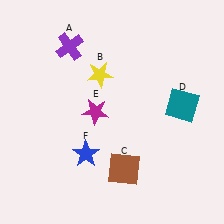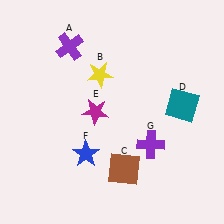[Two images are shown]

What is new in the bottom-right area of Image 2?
A purple cross (G) was added in the bottom-right area of Image 2.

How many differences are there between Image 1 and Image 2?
There is 1 difference between the two images.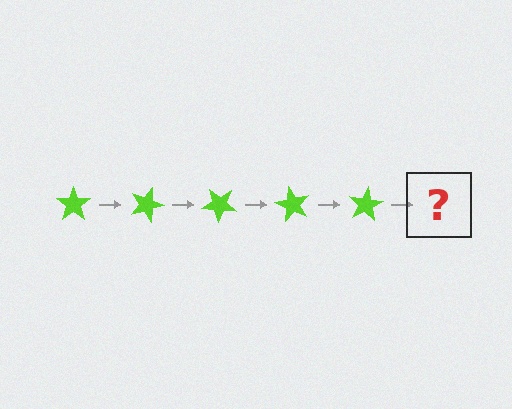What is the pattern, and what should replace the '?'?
The pattern is that the star rotates 20 degrees each step. The '?' should be a lime star rotated 100 degrees.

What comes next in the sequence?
The next element should be a lime star rotated 100 degrees.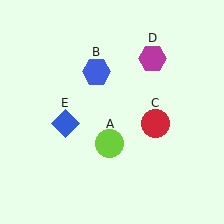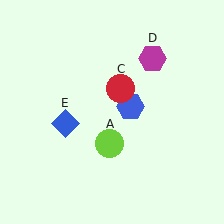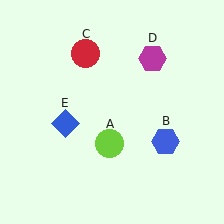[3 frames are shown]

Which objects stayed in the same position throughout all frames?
Lime circle (object A) and magenta hexagon (object D) and blue diamond (object E) remained stationary.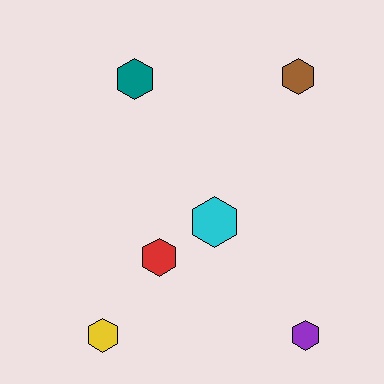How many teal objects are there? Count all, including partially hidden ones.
There is 1 teal object.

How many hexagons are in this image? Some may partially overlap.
There are 6 hexagons.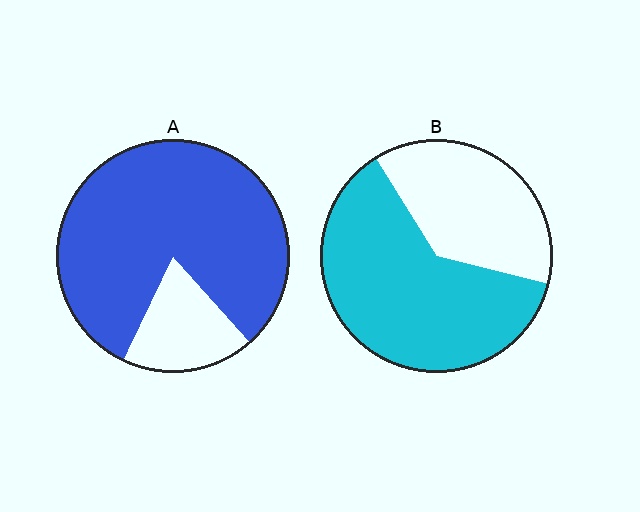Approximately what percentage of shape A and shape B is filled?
A is approximately 80% and B is approximately 60%.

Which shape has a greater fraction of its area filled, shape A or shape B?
Shape A.